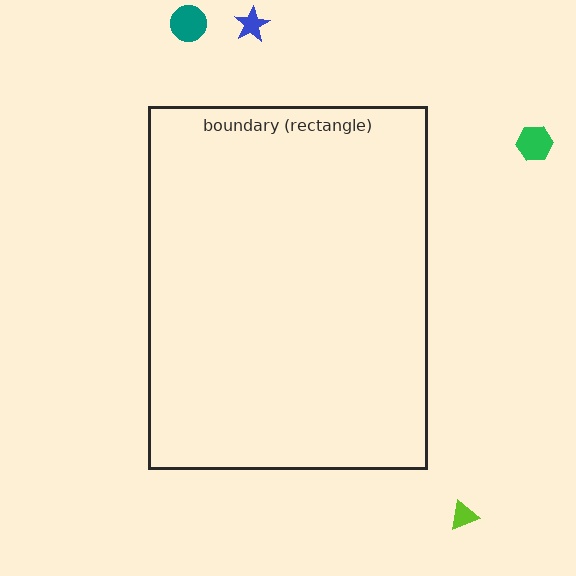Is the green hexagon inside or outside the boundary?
Outside.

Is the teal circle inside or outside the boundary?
Outside.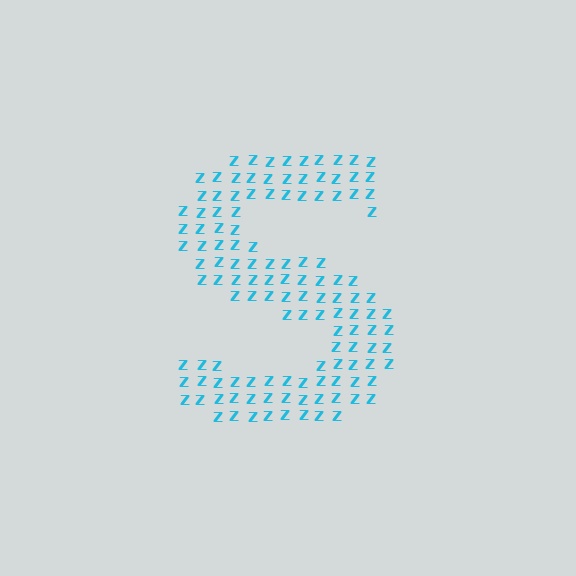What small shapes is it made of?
It is made of small letter Z's.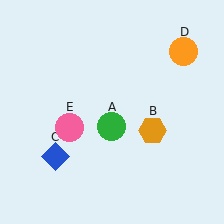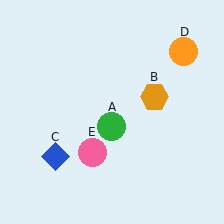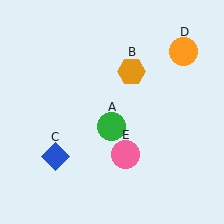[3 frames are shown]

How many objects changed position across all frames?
2 objects changed position: orange hexagon (object B), pink circle (object E).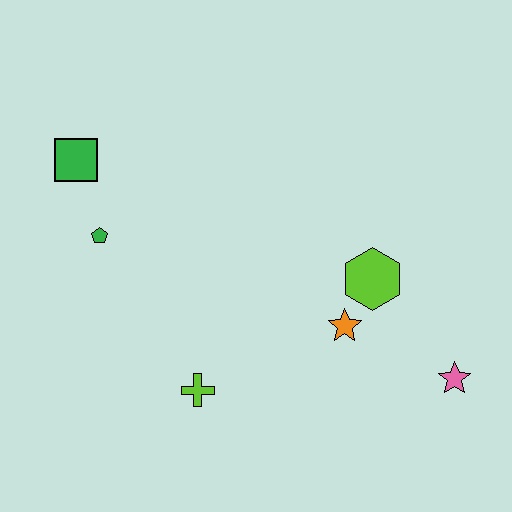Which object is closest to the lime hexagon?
The orange star is closest to the lime hexagon.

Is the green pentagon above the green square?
No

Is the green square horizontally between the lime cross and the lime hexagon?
No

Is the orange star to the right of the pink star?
No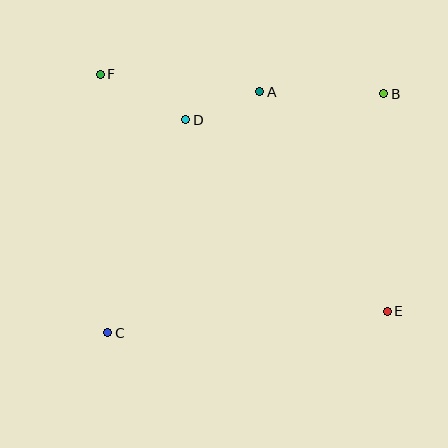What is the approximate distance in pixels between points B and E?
The distance between B and E is approximately 217 pixels.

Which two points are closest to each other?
Points A and D are closest to each other.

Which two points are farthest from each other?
Points E and F are farthest from each other.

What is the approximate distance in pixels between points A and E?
The distance between A and E is approximately 254 pixels.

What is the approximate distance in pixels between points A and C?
The distance between A and C is approximately 285 pixels.